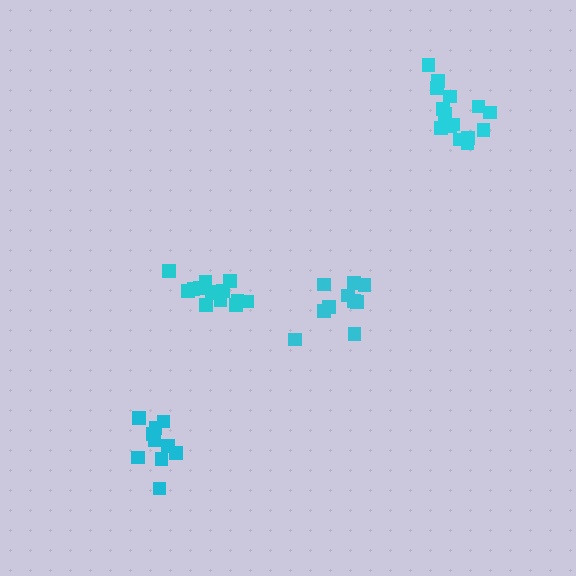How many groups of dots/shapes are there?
There are 4 groups.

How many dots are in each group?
Group 1: 14 dots, Group 2: 10 dots, Group 3: 10 dots, Group 4: 15 dots (49 total).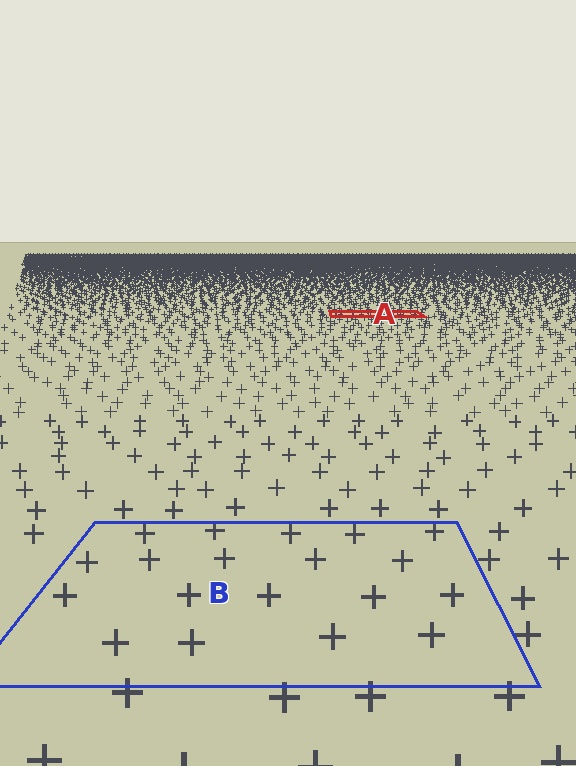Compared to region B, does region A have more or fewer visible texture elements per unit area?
Region A has more texture elements per unit area — they are packed more densely because it is farther away.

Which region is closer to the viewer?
Region B is closer. The texture elements there are larger and more spread out.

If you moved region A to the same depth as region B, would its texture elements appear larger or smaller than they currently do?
They would appear larger. At a closer depth, the same texture elements are projected at a bigger on-screen size.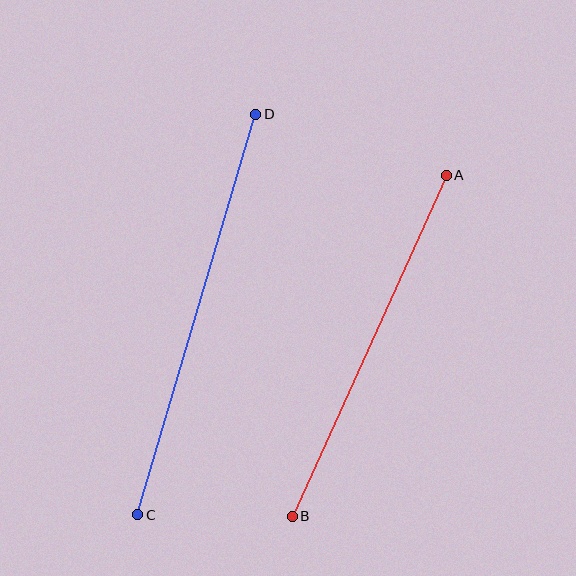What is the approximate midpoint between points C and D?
The midpoint is at approximately (197, 315) pixels.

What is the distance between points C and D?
The distance is approximately 418 pixels.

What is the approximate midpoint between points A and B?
The midpoint is at approximately (369, 346) pixels.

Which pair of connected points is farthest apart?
Points C and D are farthest apart.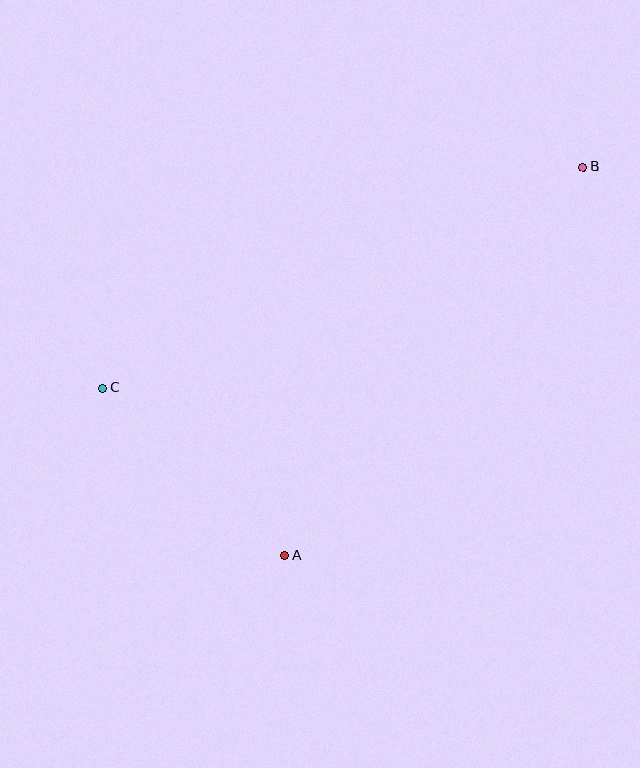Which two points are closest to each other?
Points A and C are closest to each other.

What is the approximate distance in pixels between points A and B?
The distance between A and B is approximately 489 pixels.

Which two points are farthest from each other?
Points B and C are farthest from each other.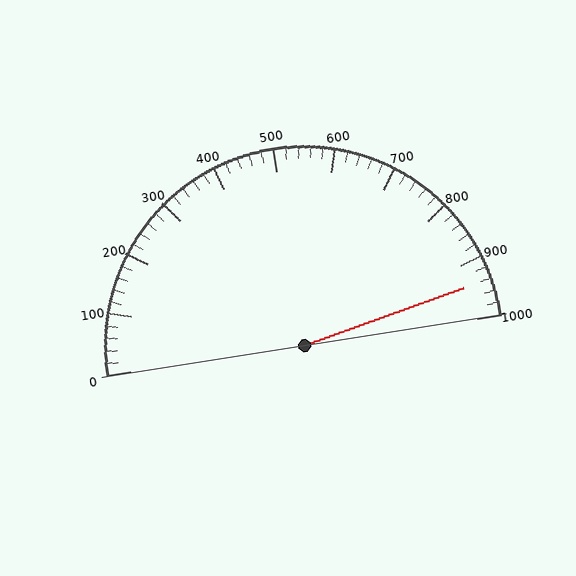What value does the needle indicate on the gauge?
The needle indicates approximately 940.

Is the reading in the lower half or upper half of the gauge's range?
The reading is in the upper half of the range (0 to 1000).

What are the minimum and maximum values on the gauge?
The gauge ranges from 0 to 1000.